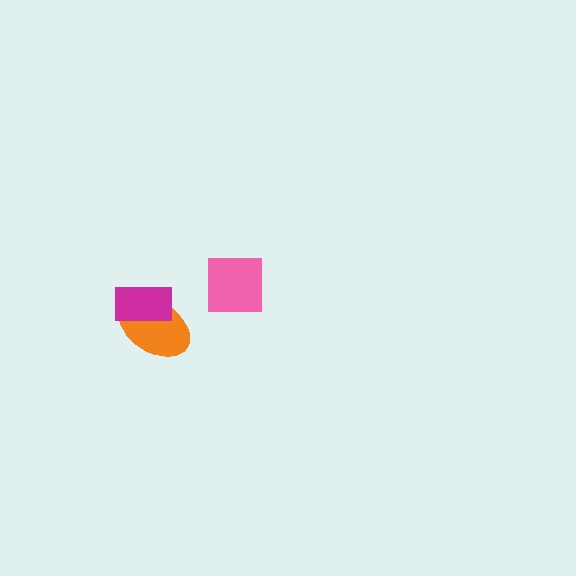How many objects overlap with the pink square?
0 objects overlap with the pink square.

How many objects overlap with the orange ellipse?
1 object overlaps with the orange ellipse.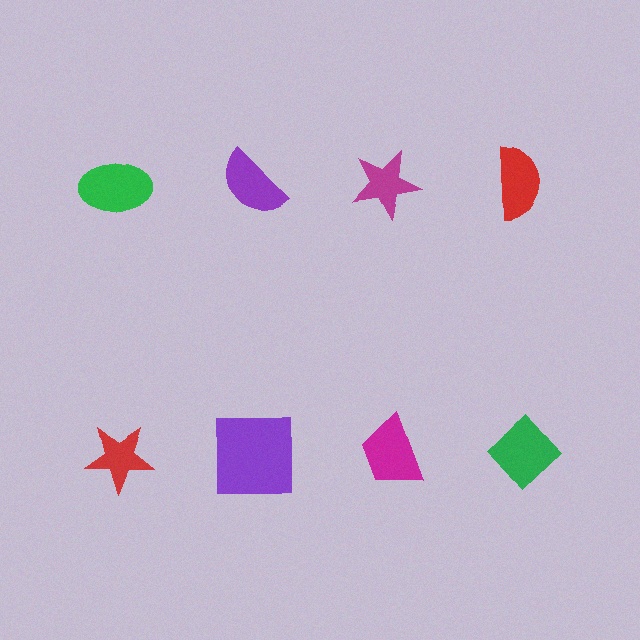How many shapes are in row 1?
4 shapes.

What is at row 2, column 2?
A purple square.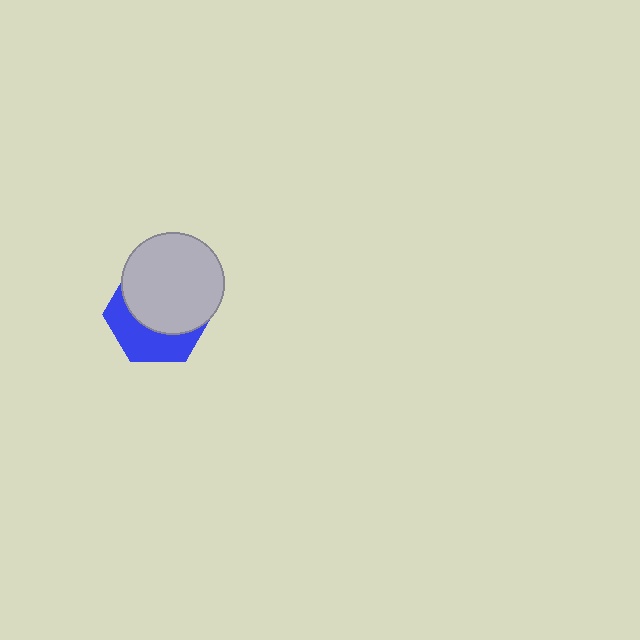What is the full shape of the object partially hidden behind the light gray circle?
The partially hidden object is a blue hexagon.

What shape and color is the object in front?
The object in front is a light gray circle.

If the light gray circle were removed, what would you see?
You would see the complete blue hexagon.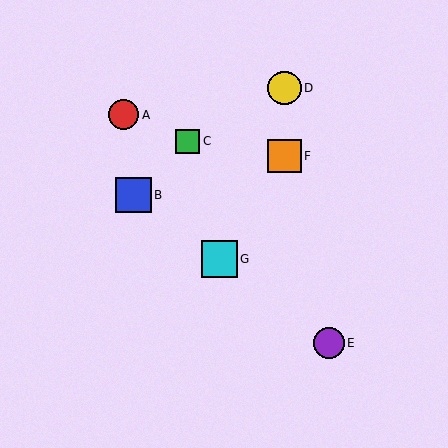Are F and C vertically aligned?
No, F is at x≈284 and C is at x≈188.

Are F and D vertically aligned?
Yes, both are at x≈284.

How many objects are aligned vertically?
2 objects (D, F) are aligned vertically.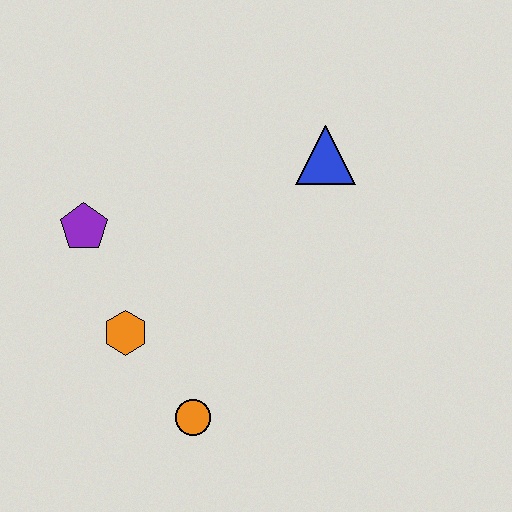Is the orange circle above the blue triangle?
No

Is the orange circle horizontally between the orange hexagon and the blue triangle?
Yes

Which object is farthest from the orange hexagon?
The blue triangle is farthest from the orange hexagon.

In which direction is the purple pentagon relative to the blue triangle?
The purple pentagon is to the left of the blue triangle.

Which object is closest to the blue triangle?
The purple pentagon is closest to the blue triangle.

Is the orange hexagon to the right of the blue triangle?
No